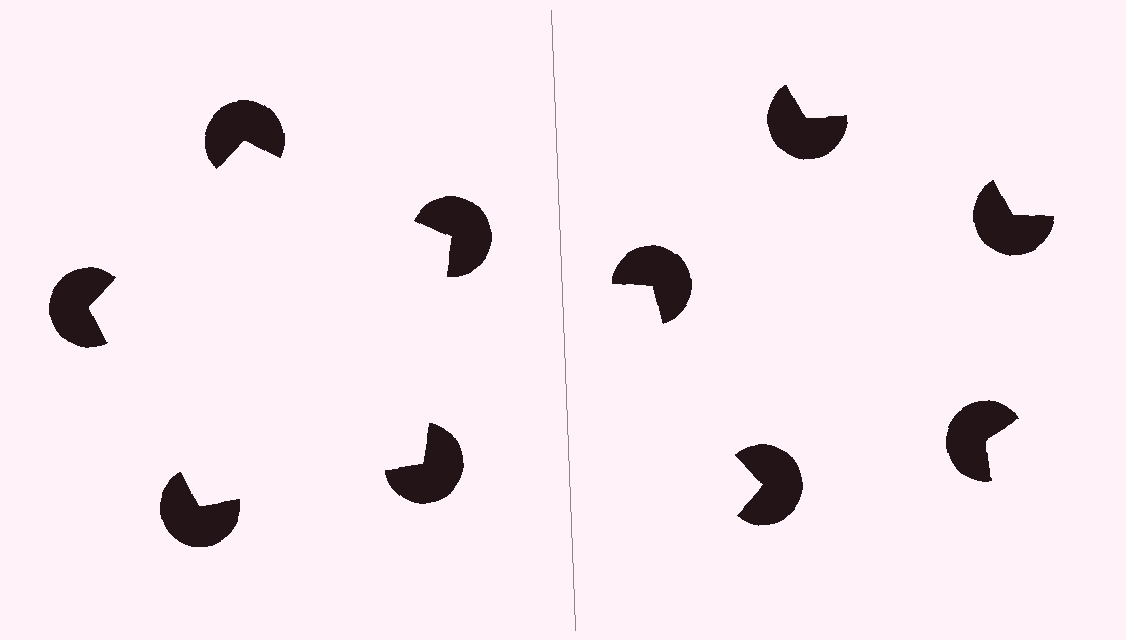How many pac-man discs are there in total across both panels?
10 — 5 on each side.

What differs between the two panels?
The pac-man discs are positioned identically on both sides; only the wedge orientations differ. On the left they align to a pentagon; on the right they are misaligned.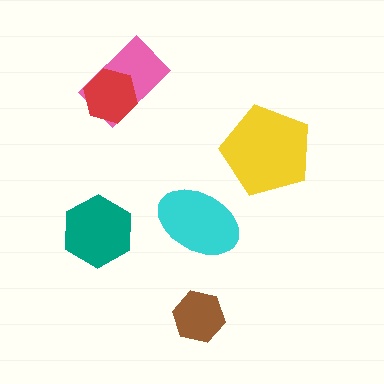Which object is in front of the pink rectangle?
The red hexagon is in front of the pink rectangle.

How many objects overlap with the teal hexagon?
0 objects overlap with the teal hexagon.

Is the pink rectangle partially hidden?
Yes, it is partially covered by another shape.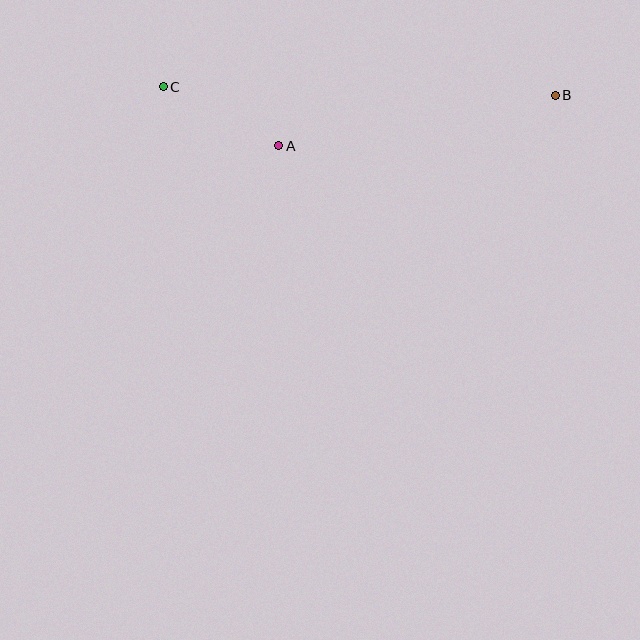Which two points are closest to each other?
Points A and C are closest to each other.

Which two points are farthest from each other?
Points B and C are farthest from each other.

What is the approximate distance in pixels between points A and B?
The distance between A and B is approximately 281 pixels.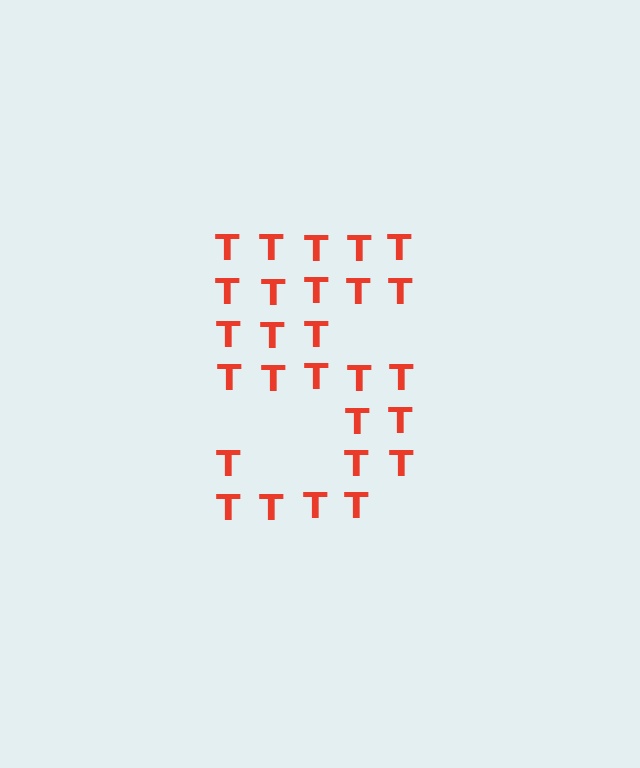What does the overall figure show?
The overall figure shows the digit 5.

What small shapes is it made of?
It is made of small letter T's.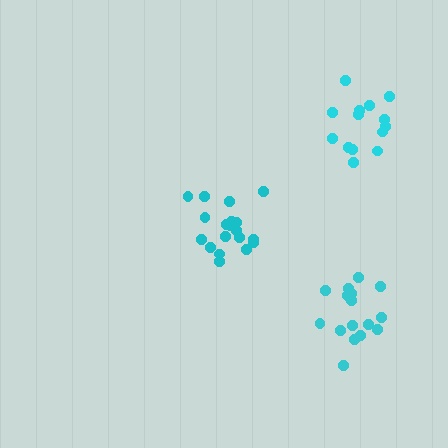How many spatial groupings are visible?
There are 3 spatial groupings.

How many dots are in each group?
Group 1: 16 dots, Group 2: 14 dots, Group 3: 20 dots (50 total).